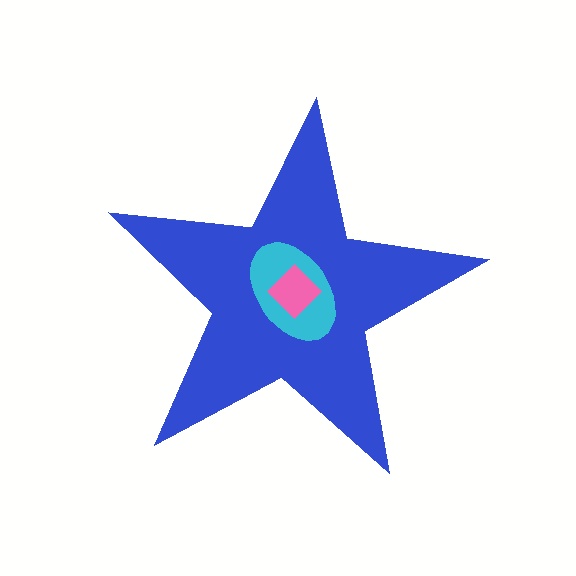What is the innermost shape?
The pink diamond.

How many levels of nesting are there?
3.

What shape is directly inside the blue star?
The cyan ellipse.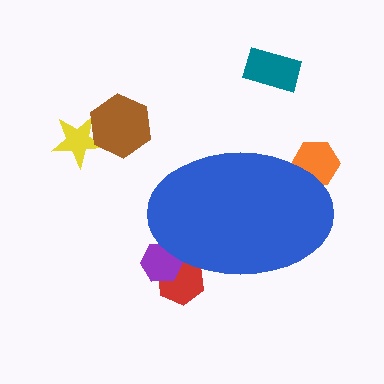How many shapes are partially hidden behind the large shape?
3 shapes are partially hidden.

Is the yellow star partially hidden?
No, the yellow star is fully visible.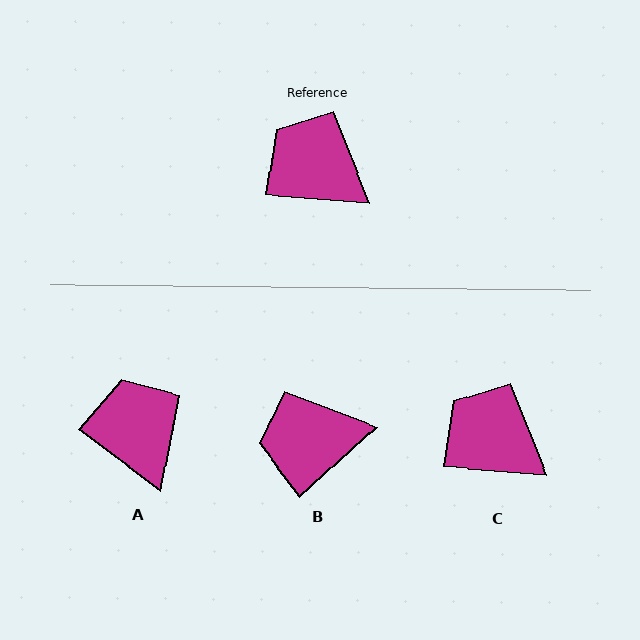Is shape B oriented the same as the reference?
No, it is off by about 47 degrees.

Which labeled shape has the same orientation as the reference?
C.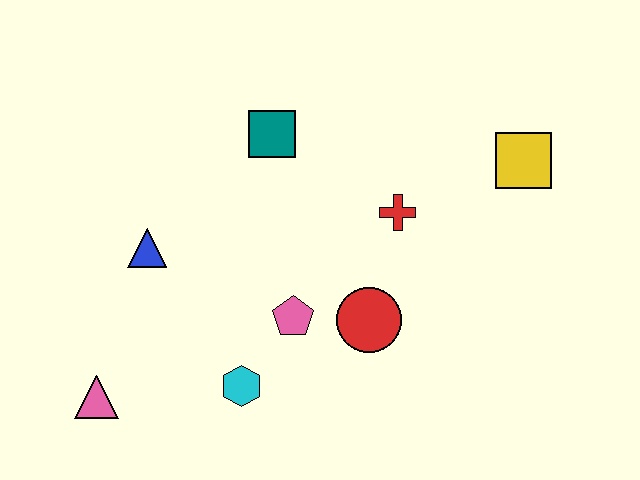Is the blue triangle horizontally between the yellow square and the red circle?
No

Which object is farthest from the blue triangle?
The yellow square is farthest from the blue triangle.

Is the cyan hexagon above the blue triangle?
No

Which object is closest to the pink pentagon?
The red circle is closest to the pink pentagon.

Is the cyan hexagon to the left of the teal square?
Yes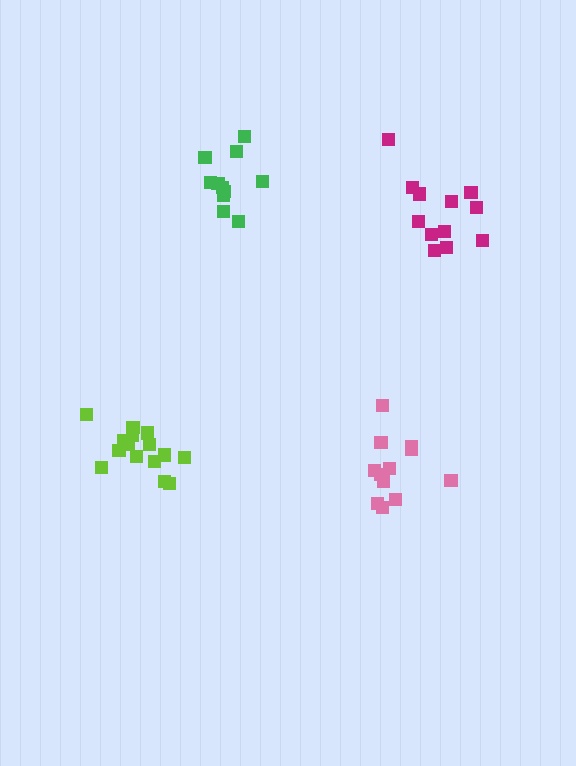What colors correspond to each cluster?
The clusters are colored: lime, magenta, pink, green.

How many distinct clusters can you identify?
There are 4 distinct clusters.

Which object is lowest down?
The pink cluster is bottommost.